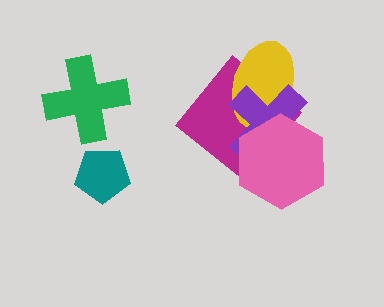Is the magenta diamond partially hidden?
Yes, it is partially covered by another shape.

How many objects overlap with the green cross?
0 objects overlap with the green cross.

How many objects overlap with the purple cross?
3 objects overlap with the purple cross.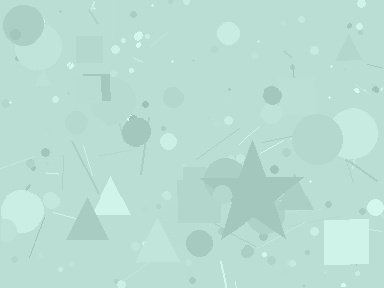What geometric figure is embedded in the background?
A star is embedded in the background.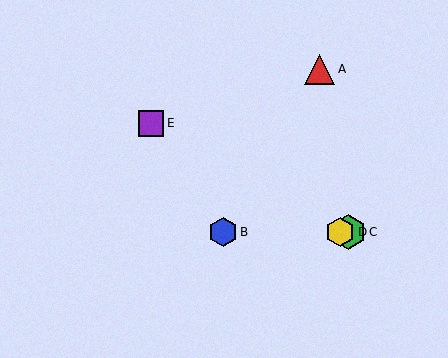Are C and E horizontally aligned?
No, C is at y≈232 and E is at y≈123.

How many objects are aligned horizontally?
3 objects (B, C, D) are aligned horizontally.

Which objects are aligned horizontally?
Objects B, C, D are aligned horizontally.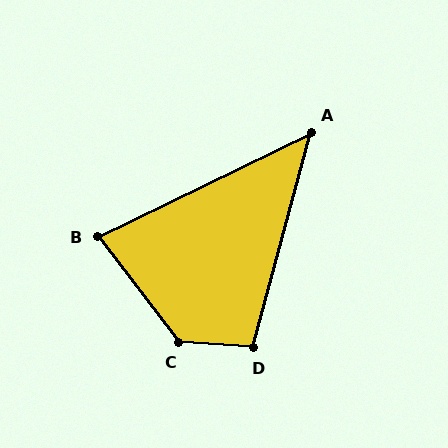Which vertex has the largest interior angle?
C, at approximately 131 degrees.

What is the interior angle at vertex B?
Approximately 79 degrees (acute).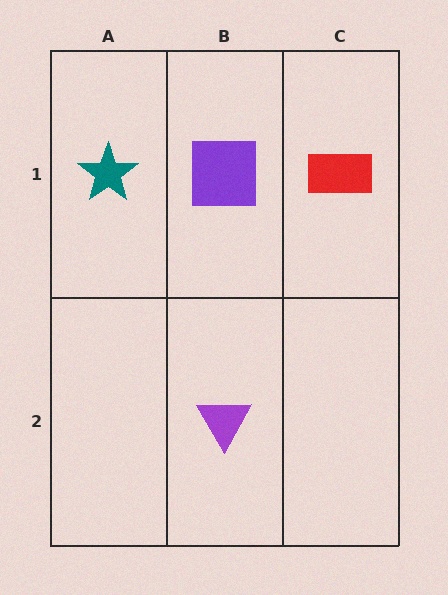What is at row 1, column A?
A teal star.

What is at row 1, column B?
A purple square.